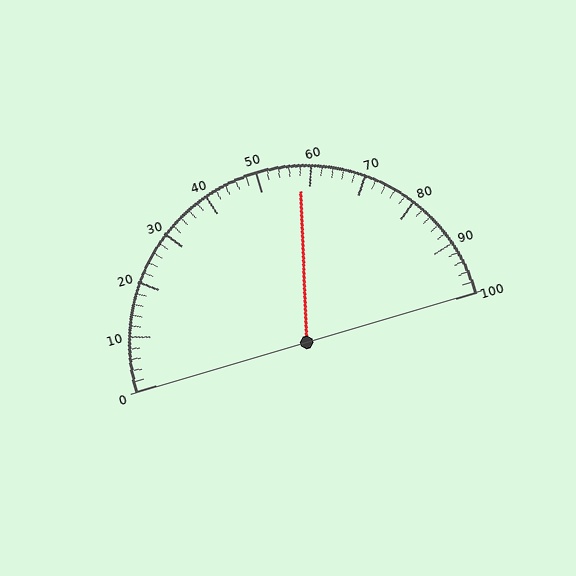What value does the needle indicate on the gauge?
The needle indicates approximately 58.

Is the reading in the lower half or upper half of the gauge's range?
The reading is in the upper half of the range (0 to 100).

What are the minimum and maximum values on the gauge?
The gauge ranges from 0 to 100.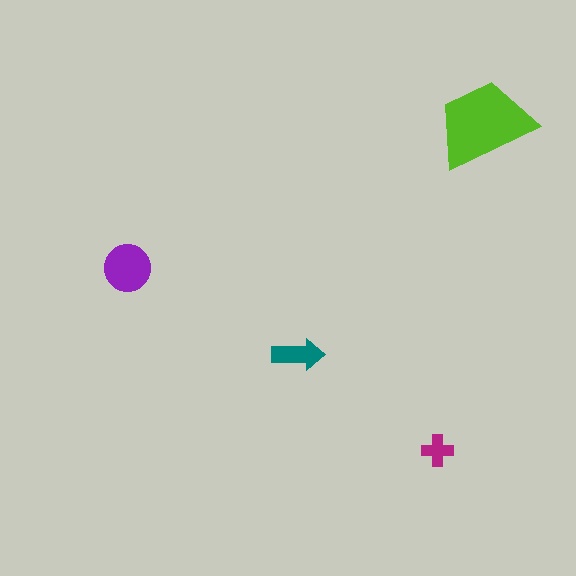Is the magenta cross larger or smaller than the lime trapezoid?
Smaller.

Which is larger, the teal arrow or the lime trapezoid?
The lime trapezoid.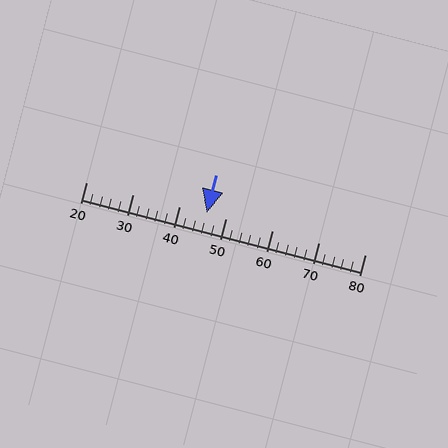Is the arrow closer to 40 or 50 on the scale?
The arrow is closer to 50.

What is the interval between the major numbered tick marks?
The major tick marks are spaced 10 units apart.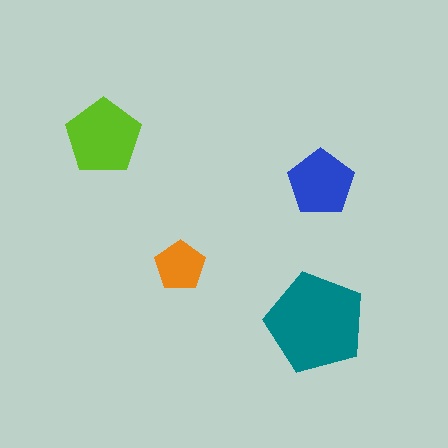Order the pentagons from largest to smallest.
the teal one, the lime one, the blue one, the orange one.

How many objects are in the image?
There are 4 objects in the image.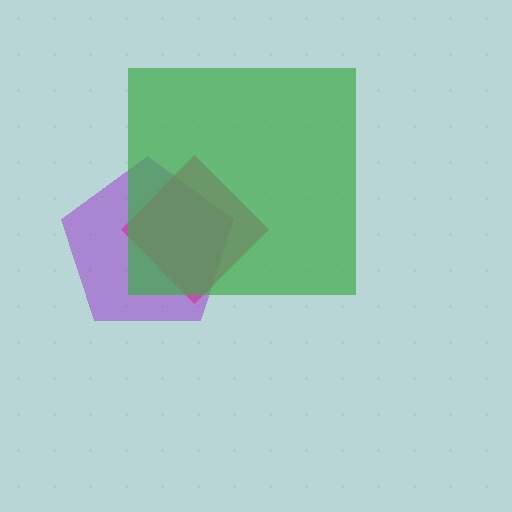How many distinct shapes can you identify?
There are 3 distinct shapes: a purple pentagon, a magenta diamond, a green square.